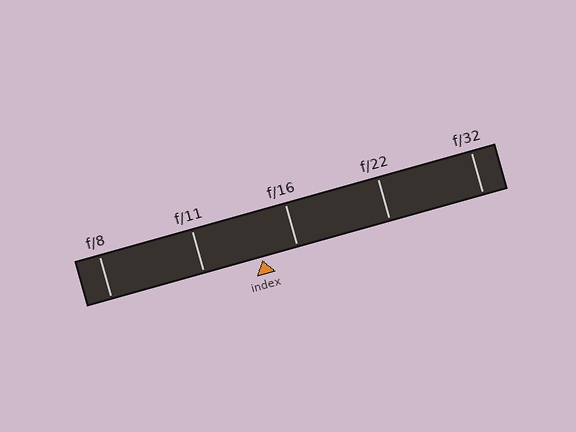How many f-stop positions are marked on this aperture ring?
There are 5 f-stop positions marked.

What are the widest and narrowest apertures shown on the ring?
The widest aperture shown is f/8 and the narrowest is f/32.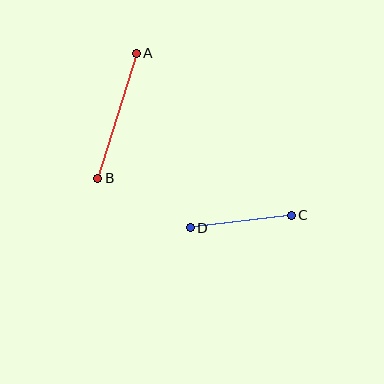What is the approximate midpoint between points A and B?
The midpoint is at approximately (117, 116) pixels.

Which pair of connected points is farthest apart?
Points A and B are farthest apart.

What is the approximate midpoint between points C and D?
The midpoint is at approximately (241, 221) pixels.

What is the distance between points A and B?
The distance is approximately 131 pixels.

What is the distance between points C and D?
The distance is approximately 101 pixels.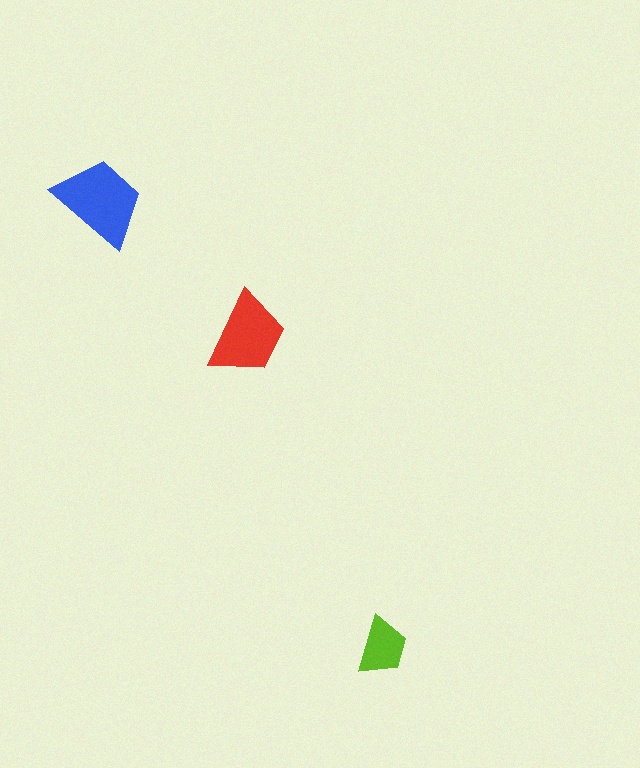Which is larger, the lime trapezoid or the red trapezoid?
The red one.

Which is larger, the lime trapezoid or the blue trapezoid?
The blue one.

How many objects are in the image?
There are 3 objects in the image.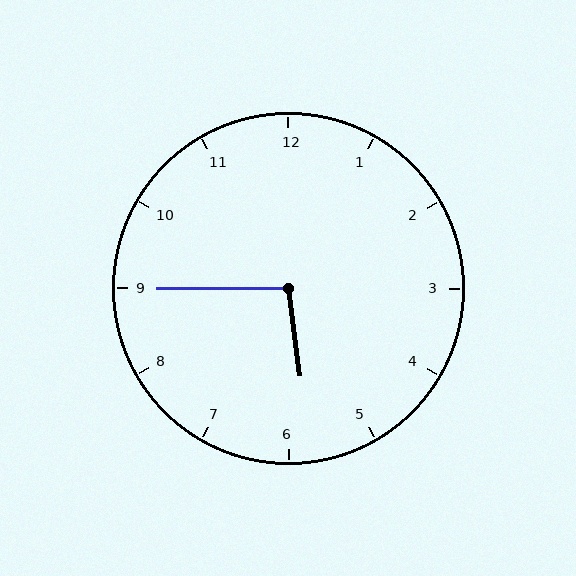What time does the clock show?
5:45.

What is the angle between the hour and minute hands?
Approximately 98 degrees.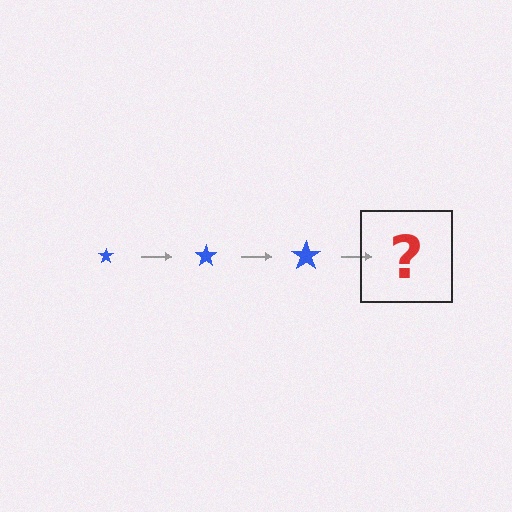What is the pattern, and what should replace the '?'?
The pattern is that the star gets progressively larger each step. The '?' should be a blue star, larger than the previous one.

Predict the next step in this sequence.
The next step is a blue star, larger than the previous one.